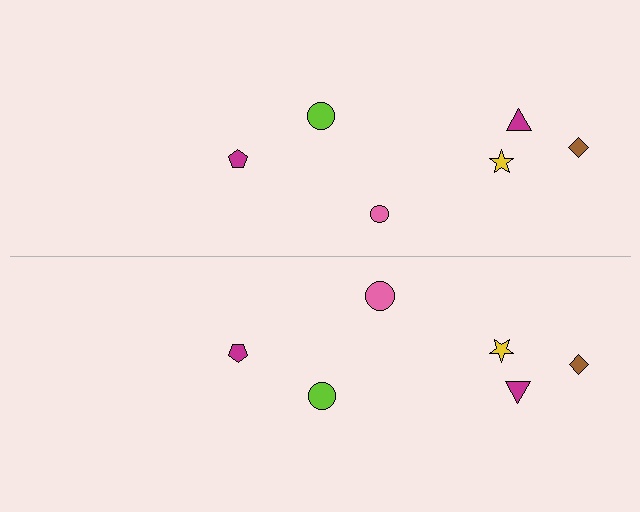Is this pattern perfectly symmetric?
No, the pattern is not perfectly symmetric. The pink circle on the bottom side has a different size than its mirror counterpart.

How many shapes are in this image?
There are 12 shapes in this image.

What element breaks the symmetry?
The pink circle on the bottom side has a different size than its mirror counterpart.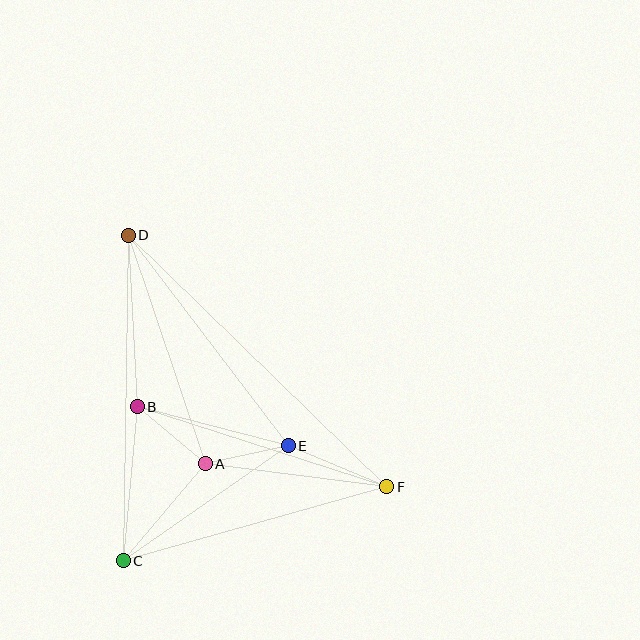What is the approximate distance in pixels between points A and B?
The distance between A and B is approximately 89 pixels.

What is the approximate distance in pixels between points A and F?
The distance between A and F is approximately 183 pixels.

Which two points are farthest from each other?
Points D and F are farthest from each other.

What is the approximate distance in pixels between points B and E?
The distance between B and E is approximately 156 pixels.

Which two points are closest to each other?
Points A and E are closest to each other.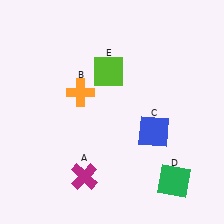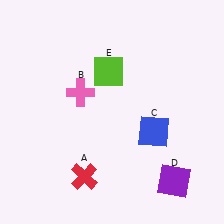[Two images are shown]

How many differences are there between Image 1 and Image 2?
There are 3 differences between the two images.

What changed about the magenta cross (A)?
In Image 1, A is magenta. In Image 2, it changed to red.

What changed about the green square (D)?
In Image 1, D is green. In Image 2, it changed to purple.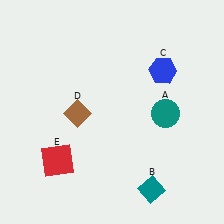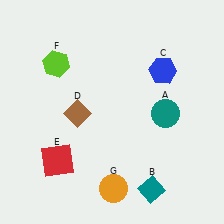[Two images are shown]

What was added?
A lime hexagon (F), an orange circle (G) were added in Image 2.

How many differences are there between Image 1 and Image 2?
There are 2 differences between the two images.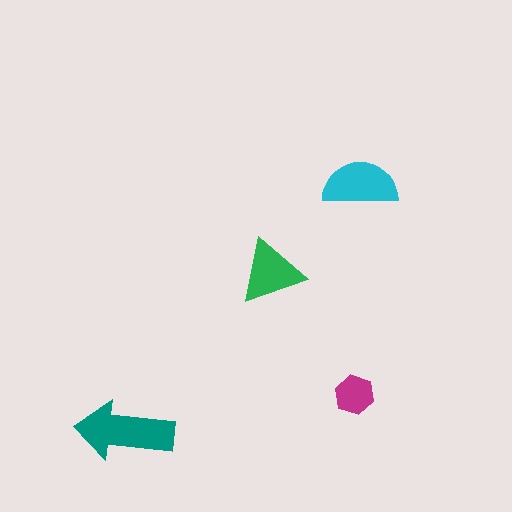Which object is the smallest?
The magenta hexagon.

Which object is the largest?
The teal arrow.